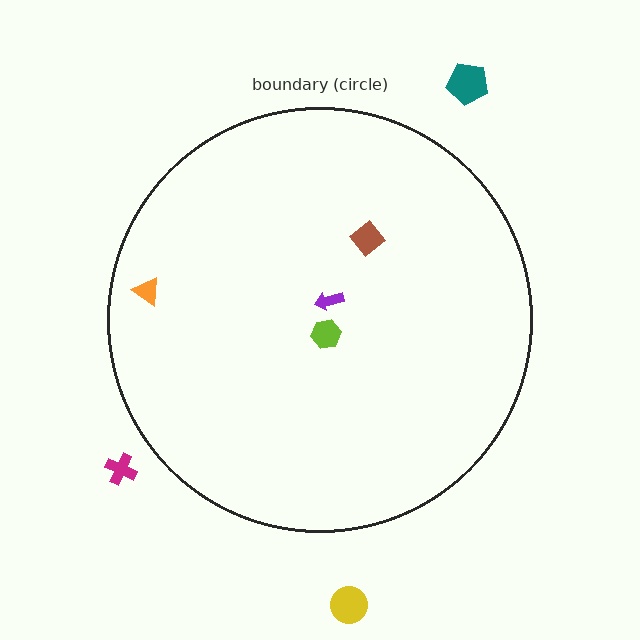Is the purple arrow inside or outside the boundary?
Inside.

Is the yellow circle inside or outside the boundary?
Outside.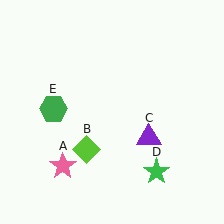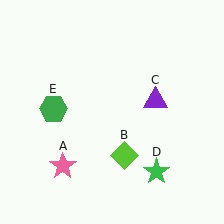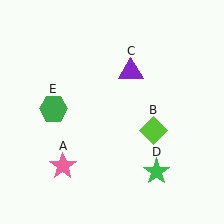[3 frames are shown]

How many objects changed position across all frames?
2 objects changed position: lime diamond (object B), purple triangle (object C).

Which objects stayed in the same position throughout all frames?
Pink star (object A) and green star (object D) and green hexagon (object E) remained stationary.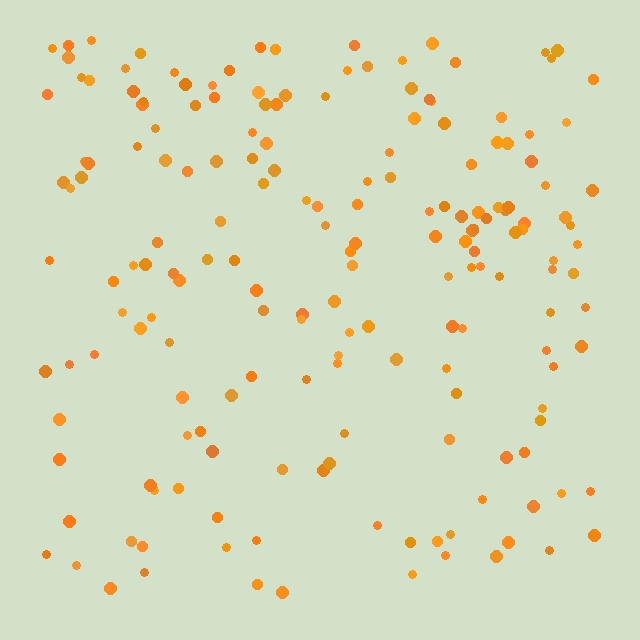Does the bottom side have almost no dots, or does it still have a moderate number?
Still a moderate number, just noticeably fewer than the top.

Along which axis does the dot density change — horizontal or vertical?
Vertical.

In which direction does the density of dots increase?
From bottom to top, with the top side densest.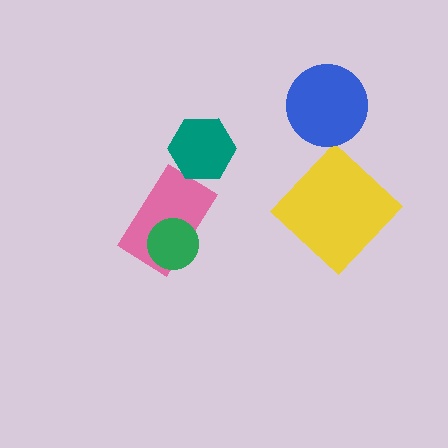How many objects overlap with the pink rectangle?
1 object overlaps with the pink rectangle.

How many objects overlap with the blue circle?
0 objects overlap with the blue circle.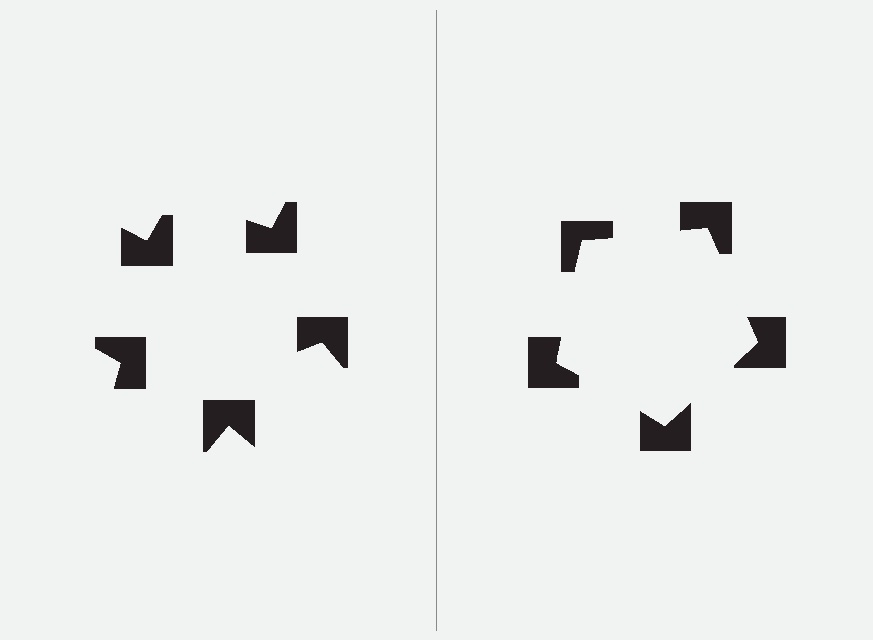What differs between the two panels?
The notched squares are positioned identically on both sides; only the wedge orientations differ. On the right they align to a pentagon; on the left they are misaligned.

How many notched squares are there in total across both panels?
10 — 5 on each side.